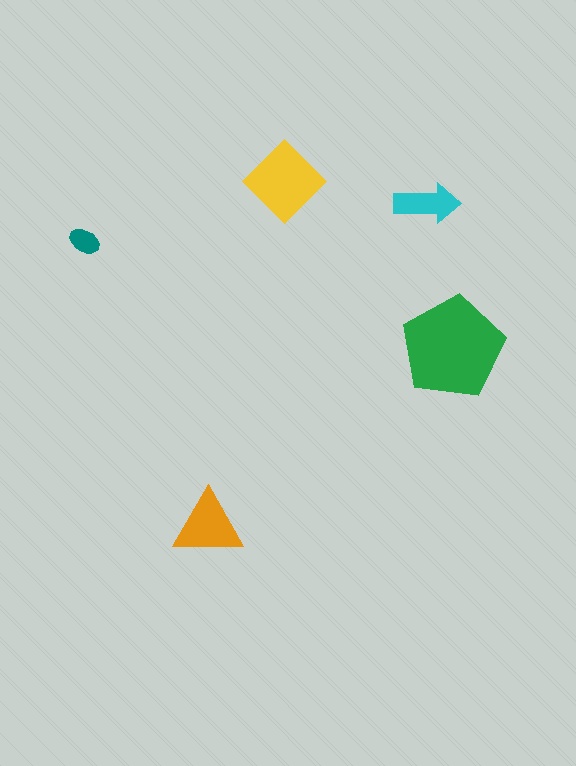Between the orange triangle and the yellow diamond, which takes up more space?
The yellow diamond.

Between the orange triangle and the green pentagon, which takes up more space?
The green pentagon.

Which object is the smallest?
The teal ellipse.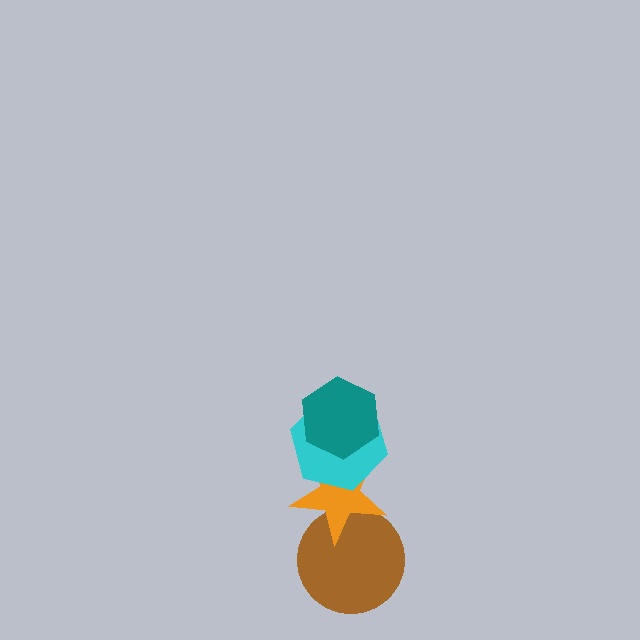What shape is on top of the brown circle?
The orange star is on top of the brown circle.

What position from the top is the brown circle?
The brown circle is 4th from the top.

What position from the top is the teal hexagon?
The teal hexagon is 1st from the top.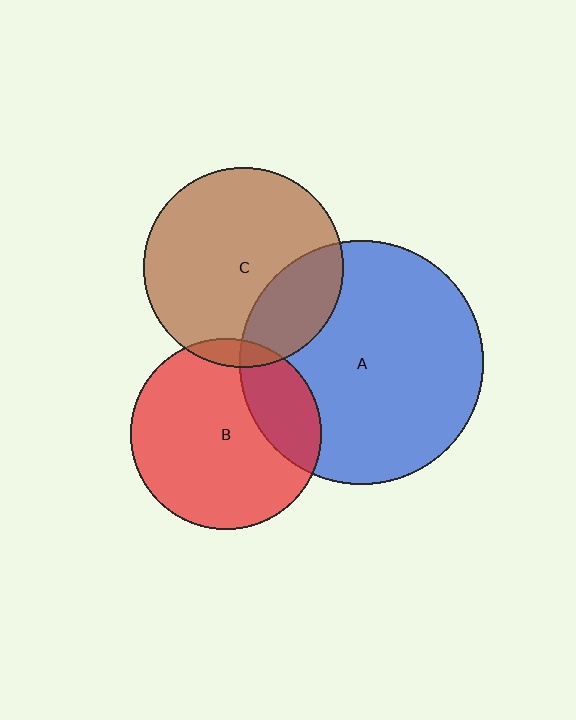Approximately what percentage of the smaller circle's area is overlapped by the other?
Approximately 25%.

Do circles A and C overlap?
Yes.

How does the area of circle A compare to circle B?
Approximately 1.6 times.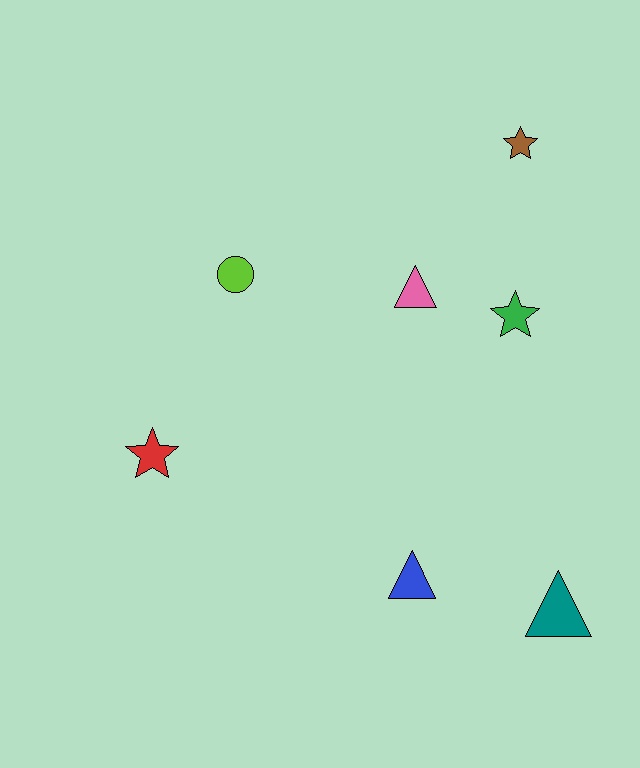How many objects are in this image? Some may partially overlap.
There are 7 objects.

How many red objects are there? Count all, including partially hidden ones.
There is 1 red object.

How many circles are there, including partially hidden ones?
There is 1 circle.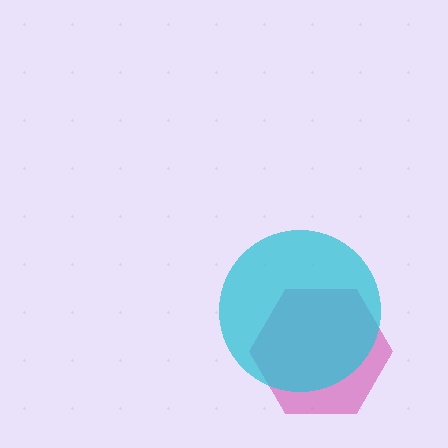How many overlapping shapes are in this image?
There are 2 overlapping shapes in the image.